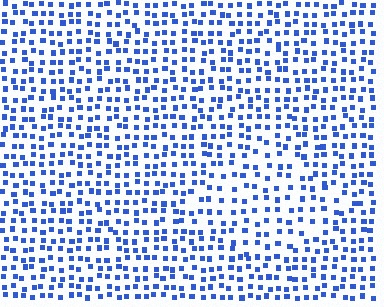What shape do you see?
I see a diamond.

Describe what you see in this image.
The image contains small blue elements arranged at two different densities. A diamond-shaped region is visible where the elements are less densely packed than the surrounding area.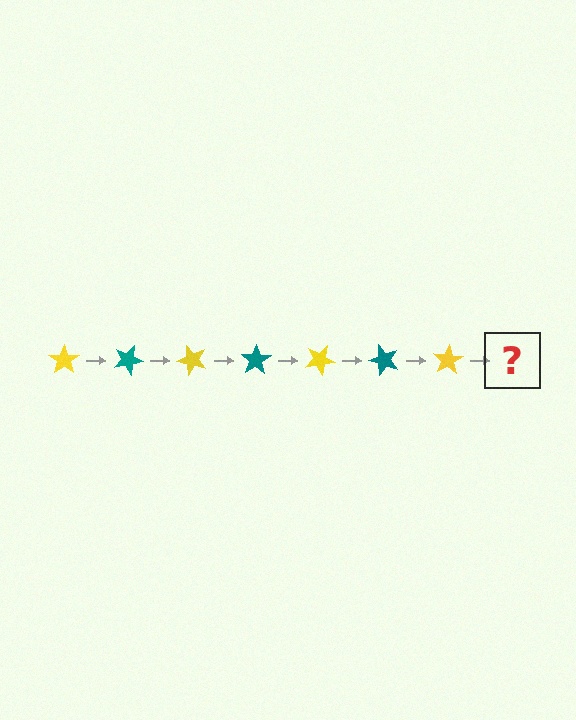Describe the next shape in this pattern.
It should be a teal star, rotated 175 degrees from the start.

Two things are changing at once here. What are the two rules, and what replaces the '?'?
The two rules are that it rotates 25 degrees each step and the color cycles through yellow and teal. The '?' should be a teal star, rotated 175 degrees from the start.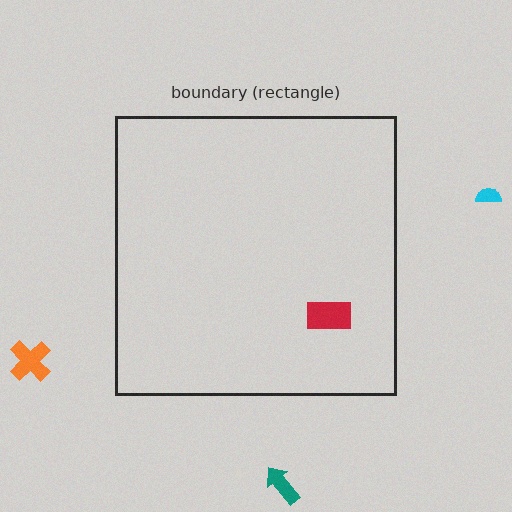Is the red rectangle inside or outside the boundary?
Inside.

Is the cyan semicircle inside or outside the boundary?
Outside.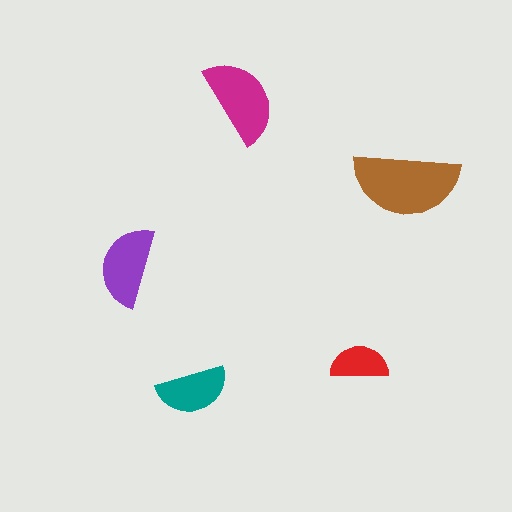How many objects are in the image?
There are 5 objects in the image.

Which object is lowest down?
The teal semicircle is bottommost.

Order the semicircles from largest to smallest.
the brown one, the magenta one, the purple one, the teal one, the red one.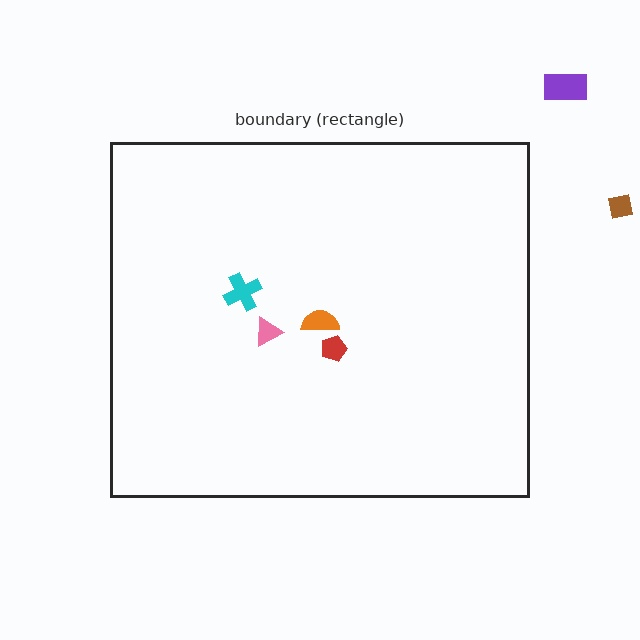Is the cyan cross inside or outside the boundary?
Inside.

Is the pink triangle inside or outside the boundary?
Inside.